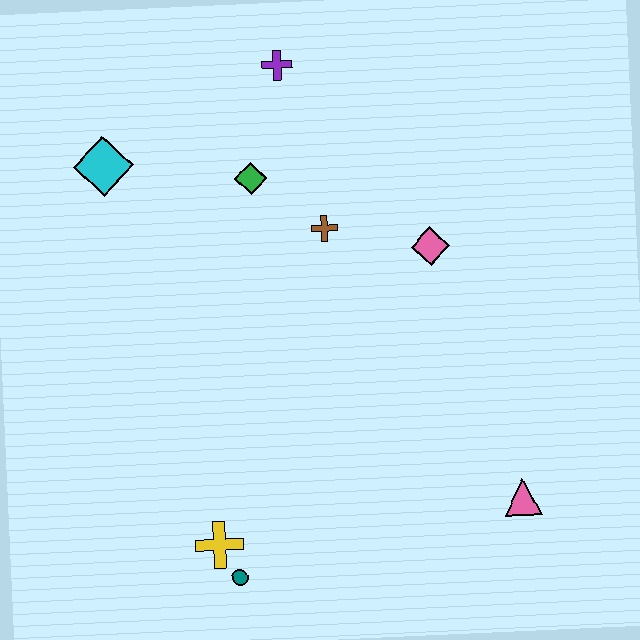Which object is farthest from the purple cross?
The teal circle is farthest from the purple cross.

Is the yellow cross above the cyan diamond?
No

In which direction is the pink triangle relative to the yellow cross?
The pink triangle is to the right of the yellow cross.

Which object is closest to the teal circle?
The yellow cross is closest to the teal circle.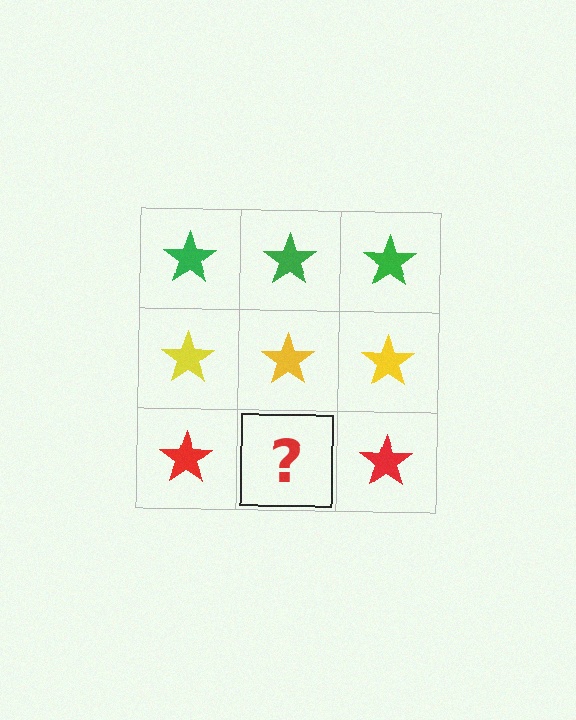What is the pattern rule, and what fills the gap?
The rule is that each row has a consistent color. The gap should be filled with a red star.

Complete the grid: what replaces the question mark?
The question mark should be replaced with a red star.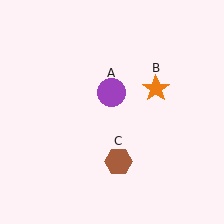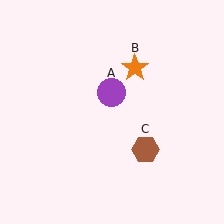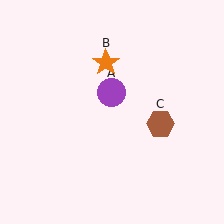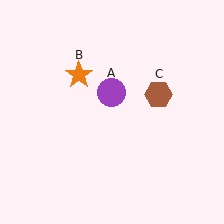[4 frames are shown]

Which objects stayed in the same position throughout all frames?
Purple circle (object A) remained stationary.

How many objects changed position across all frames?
2 objects changed position: orange star (object B), brown hexagon (object C).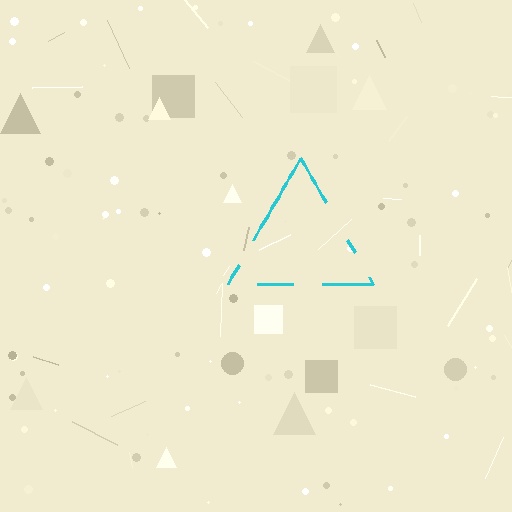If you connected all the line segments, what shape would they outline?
They would outline a triangle.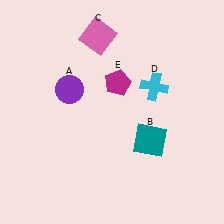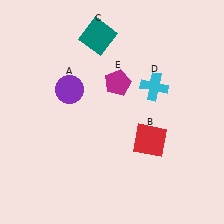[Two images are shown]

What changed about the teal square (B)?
In Image 1, B is teal. In Image 2, it changed to red.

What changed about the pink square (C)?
In Image 1, C is pink. In Image 2, it changed to teal.